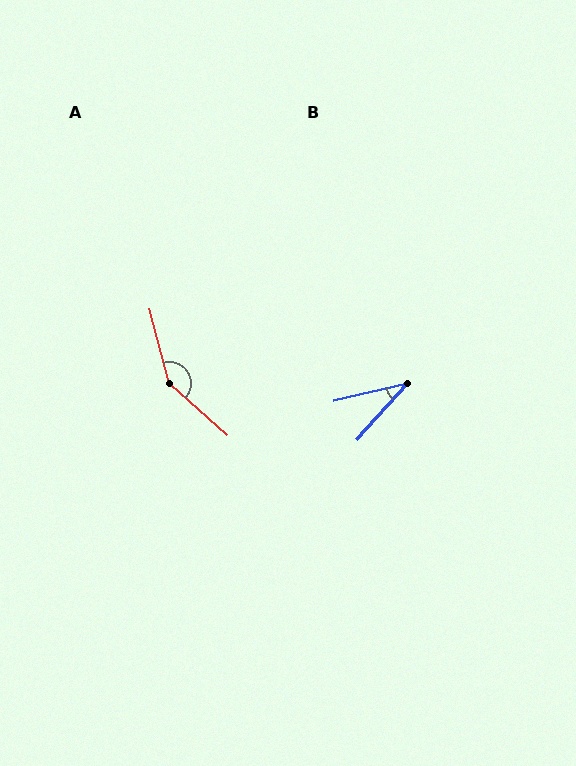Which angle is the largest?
A, at approximately 146 degrees.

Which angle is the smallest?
B, at approximately 35 degrees.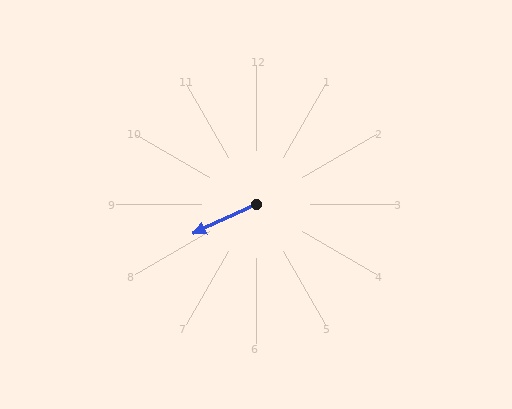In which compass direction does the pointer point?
Southwest.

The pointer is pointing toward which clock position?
Roughly 8 o'clock.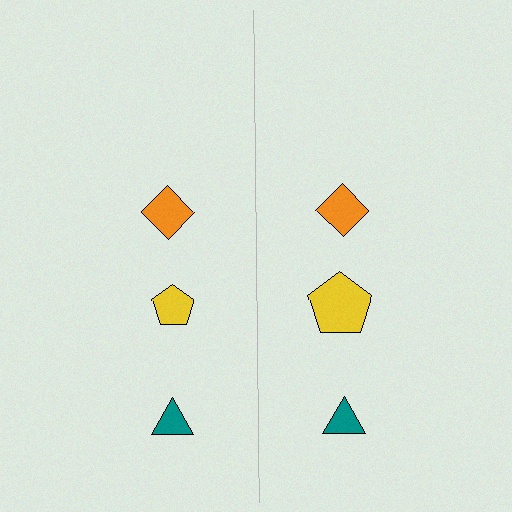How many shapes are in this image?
There are 6 shapes in this image.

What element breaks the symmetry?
The yellow pentagon on the right side has a different size than its mirror counterpart.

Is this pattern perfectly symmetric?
No, the pattern is not perfectly symmetric. The yellow pentagon on the right side has a different size than its mirror counterpart.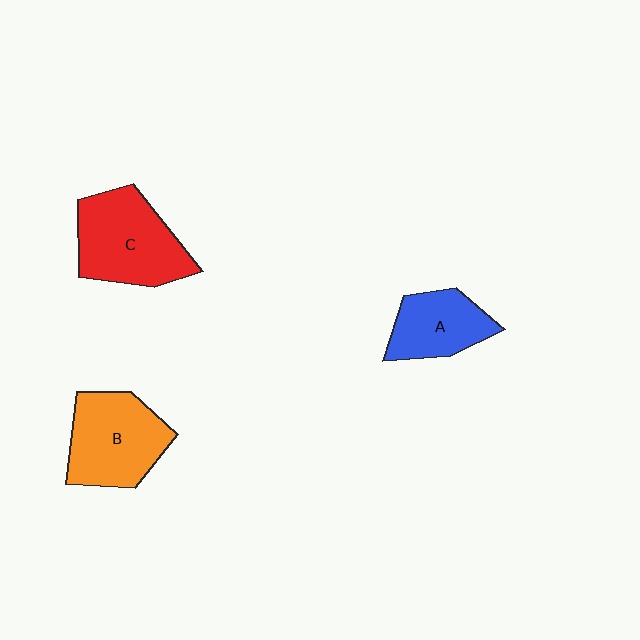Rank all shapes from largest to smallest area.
From largest to smallest: C (red), B (orange), A (blue).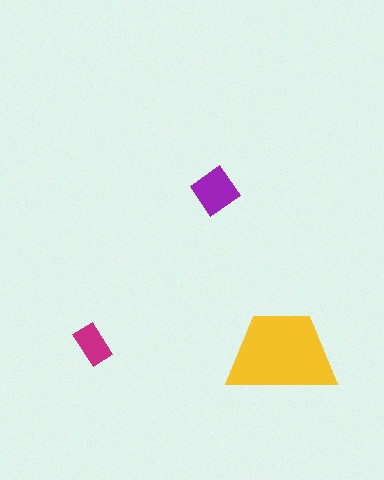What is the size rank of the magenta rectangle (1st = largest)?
3rd.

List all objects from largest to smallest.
The yellow trapezoid, the purple diamond, the magenta rectangle.